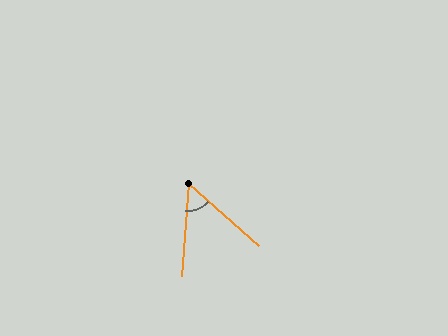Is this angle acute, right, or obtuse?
It is acute.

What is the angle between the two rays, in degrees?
Approximately 53 degrees.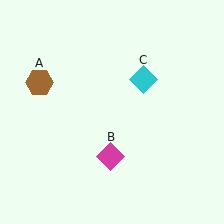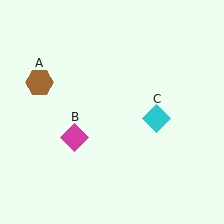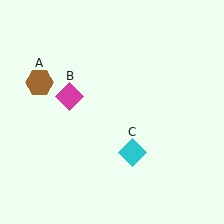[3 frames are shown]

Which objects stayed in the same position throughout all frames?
Brown hexagon (object A) remained stationary.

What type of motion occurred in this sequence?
The magenta diamond (object B), cyan diamond (object C) rotated clockwise around the center of the scene.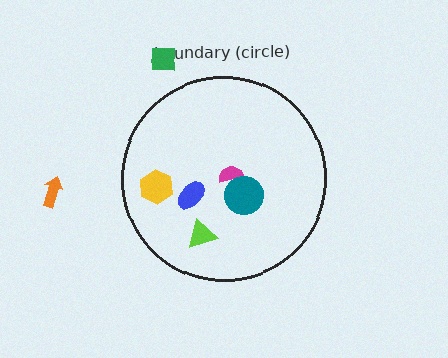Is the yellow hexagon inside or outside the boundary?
Inside.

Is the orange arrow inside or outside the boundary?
Outside.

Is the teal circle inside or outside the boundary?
Inside.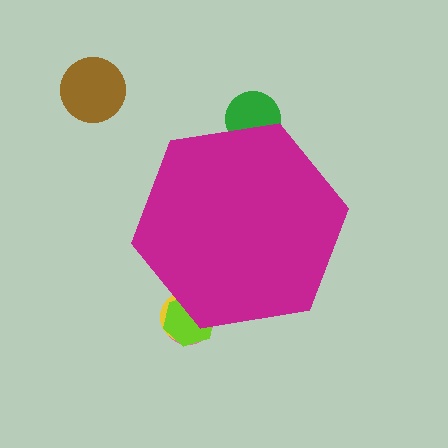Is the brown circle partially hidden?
No, the brown circle is fully visible.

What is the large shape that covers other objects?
A magenta hexagon.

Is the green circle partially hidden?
Yes, the green circle is partially hidden behind the magenta hexagon.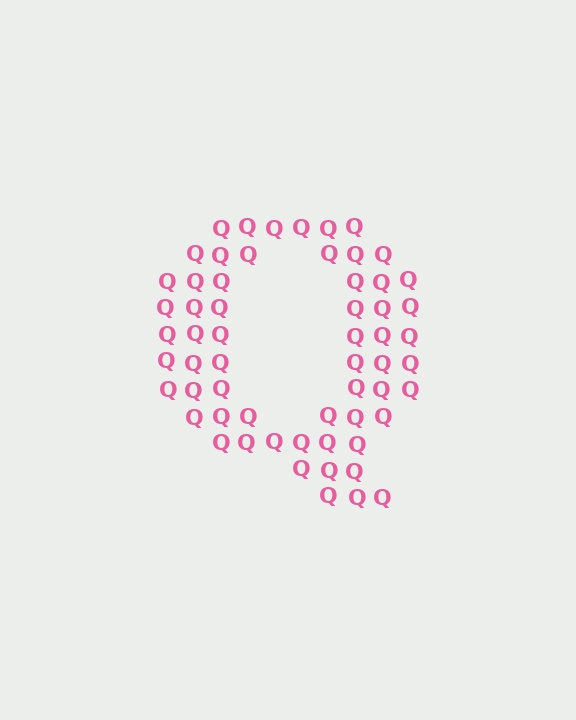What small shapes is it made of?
It is made of small letter Q's.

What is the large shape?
The large shape is the letter Q.